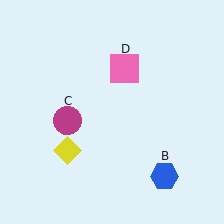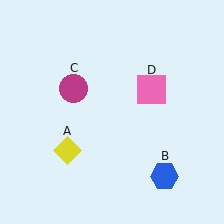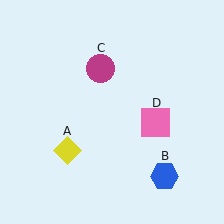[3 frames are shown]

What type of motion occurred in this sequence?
The magenta circle (object C), pink square (object D) rotated clockwise around the center of the scene.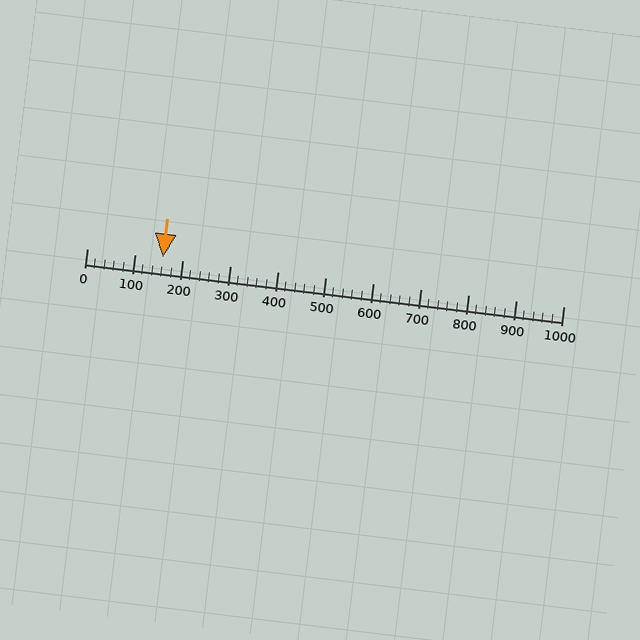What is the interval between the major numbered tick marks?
The major tick marks are spaced 100 units apart.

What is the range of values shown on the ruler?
The ruler shows values from 0 to 1000.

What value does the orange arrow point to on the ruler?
The orange arrow points to approximately 159.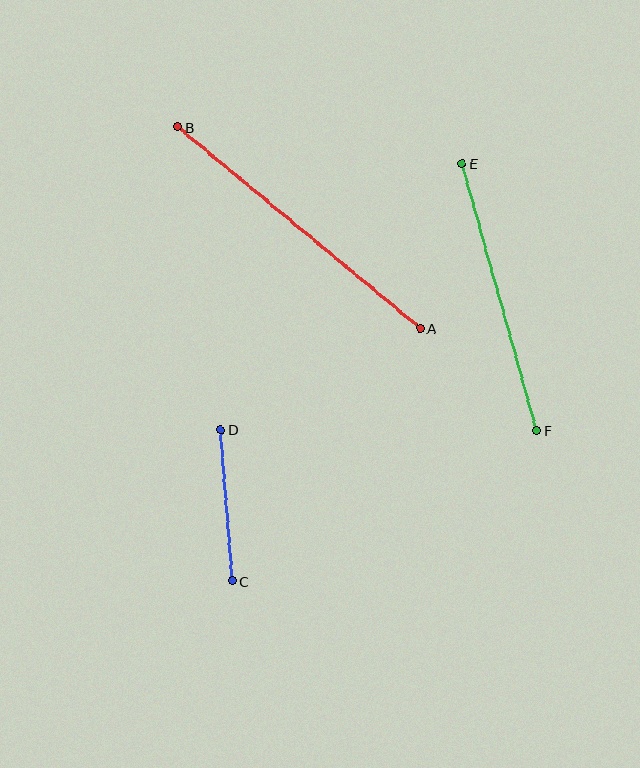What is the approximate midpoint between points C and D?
The midpoint is at approximately (226, 505) pixels.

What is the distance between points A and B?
The distance is approximately 315 pixels.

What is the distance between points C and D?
The distance is approximately 151 pixels.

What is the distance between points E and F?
The distance is approximately 277 pixels.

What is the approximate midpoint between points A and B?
The midpoint is at approximately (299, 228) pixels.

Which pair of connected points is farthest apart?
Points A and B are farthest apart.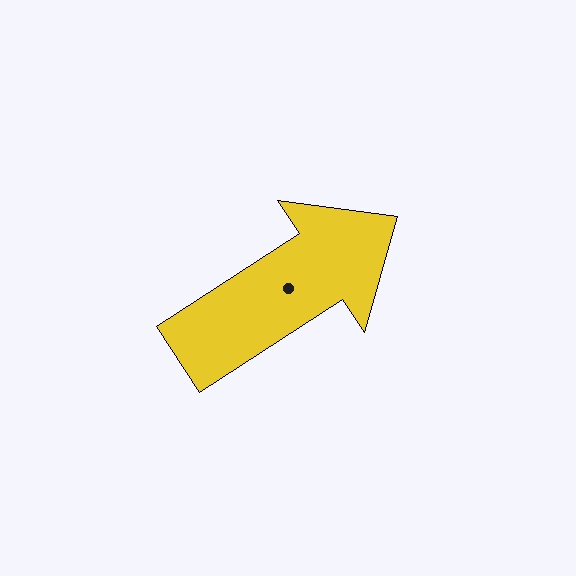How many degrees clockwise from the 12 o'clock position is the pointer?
Approximately 57 degrees.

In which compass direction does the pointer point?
Northeast.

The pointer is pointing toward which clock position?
Roughly 2 o'clock.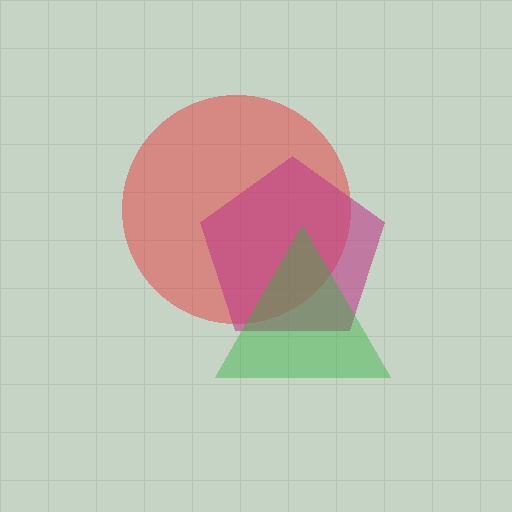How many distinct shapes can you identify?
There are 3 distinct shapes: a red circle, a magenta pentagon, a green triangle.